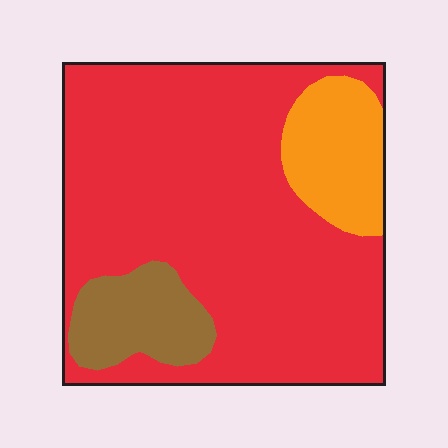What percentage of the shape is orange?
Orange covers roughly 15% of the shape.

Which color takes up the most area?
Red, at roughly 75%.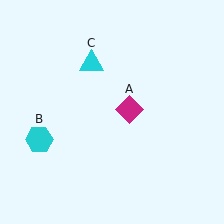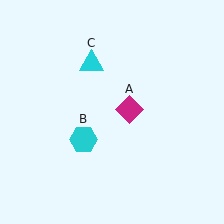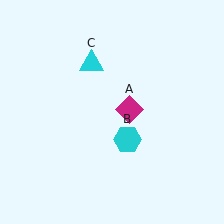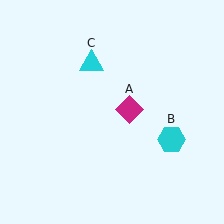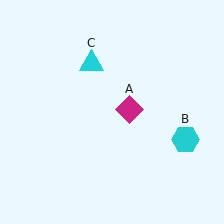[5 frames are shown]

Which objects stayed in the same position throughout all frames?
Magenta diamond (object A) and cyan triangle (object C) remained stationary.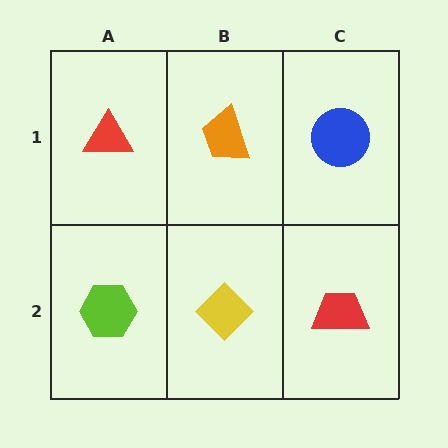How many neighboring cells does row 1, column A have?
2.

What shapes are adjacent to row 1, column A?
A lime hexagon (row 2, column A), an orange trapezoid (row 1, column B).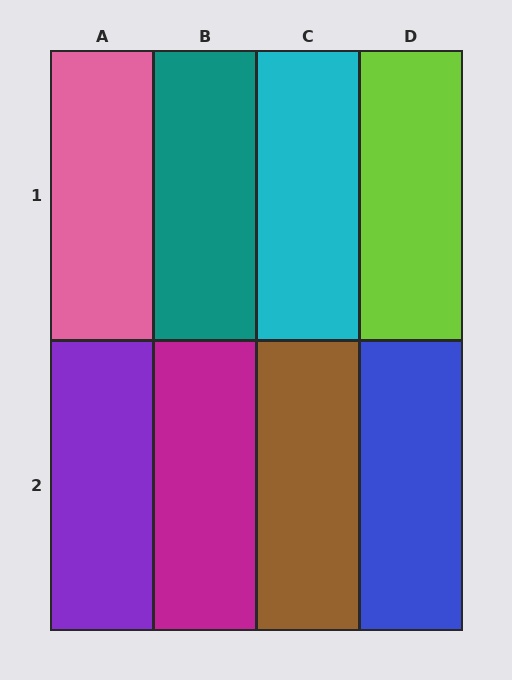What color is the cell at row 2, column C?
Brown.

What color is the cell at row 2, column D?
Blue.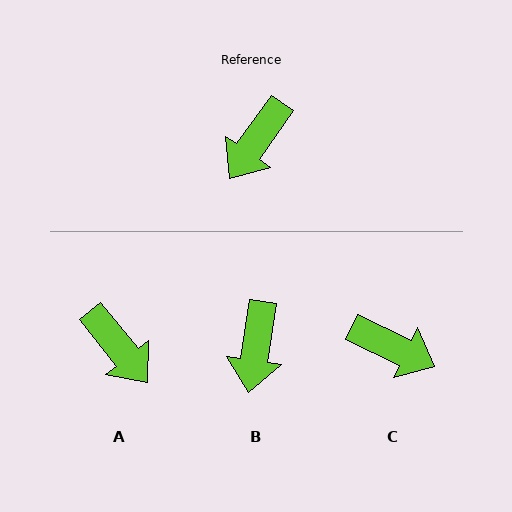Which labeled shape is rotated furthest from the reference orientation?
C, about 99 degrees away.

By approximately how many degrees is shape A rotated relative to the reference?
Approximately 74 degrees counter-clockwise.